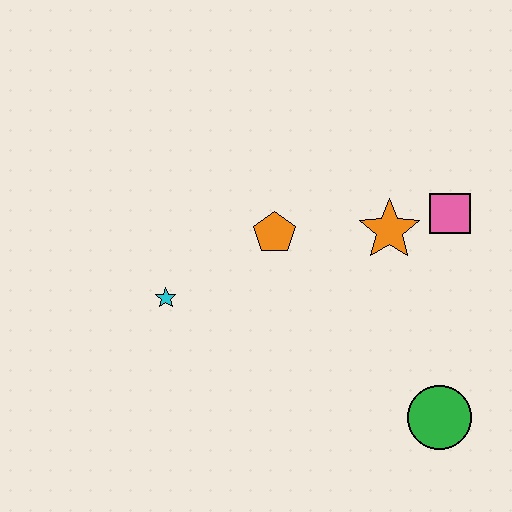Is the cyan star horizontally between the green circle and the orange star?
No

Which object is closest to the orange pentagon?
The orange star is closest to the orange pentagon.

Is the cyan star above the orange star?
No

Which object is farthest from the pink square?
The cyan star is farthest from the pink square.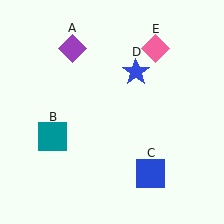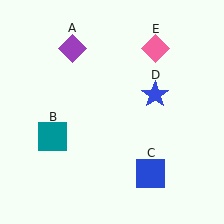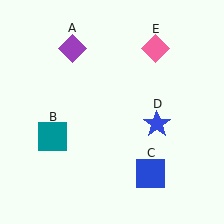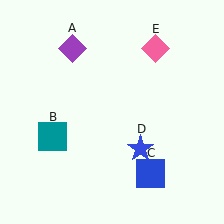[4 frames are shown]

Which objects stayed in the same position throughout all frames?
Purple diamond (object A) and teal square (object B) and blue square (object C) and pink diamond (object E) remained stationary.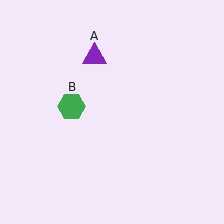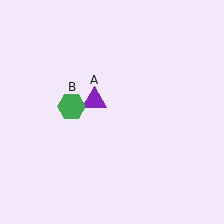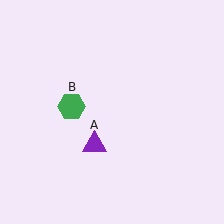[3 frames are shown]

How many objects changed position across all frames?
1 object changed position: purple triangle (object A).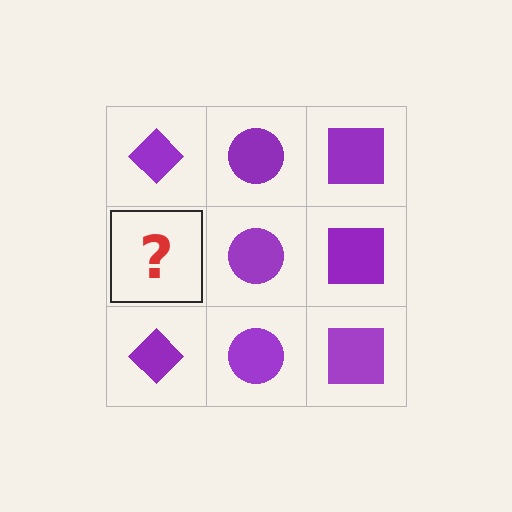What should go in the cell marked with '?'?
The missing cell should contain a purple diamond.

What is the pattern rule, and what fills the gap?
The rule is that each column has a consistent shape. The gap should be filled with a purple diamond.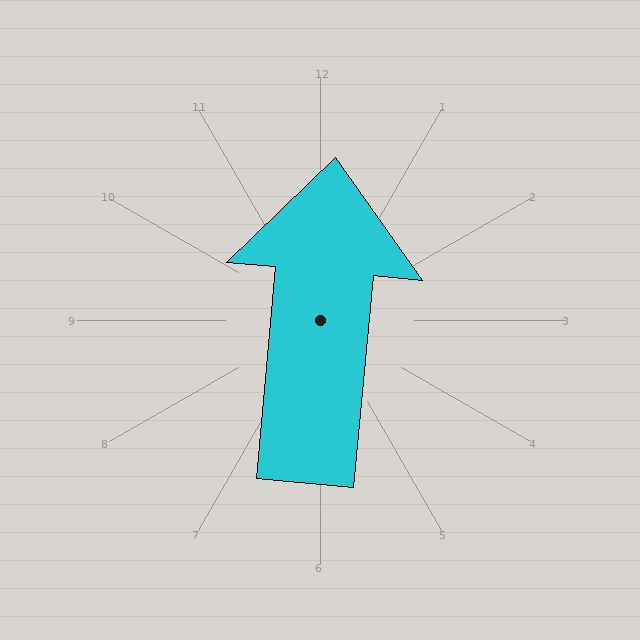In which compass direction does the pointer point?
North.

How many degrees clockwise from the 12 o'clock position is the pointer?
Approximately 5 degrees.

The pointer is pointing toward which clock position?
Roughly 12 o'clock.